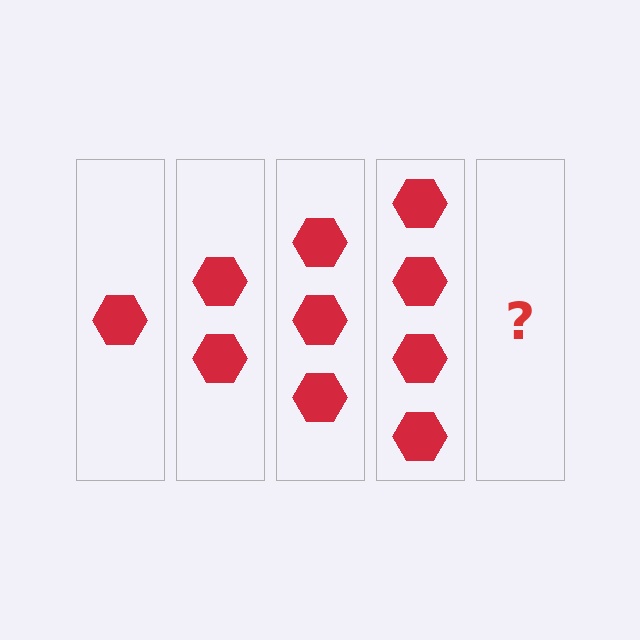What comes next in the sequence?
The next element should be 5 hexagons.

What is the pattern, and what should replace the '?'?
The pattern is that each step adds one more hexagon. The '?' should be 5 hexagons.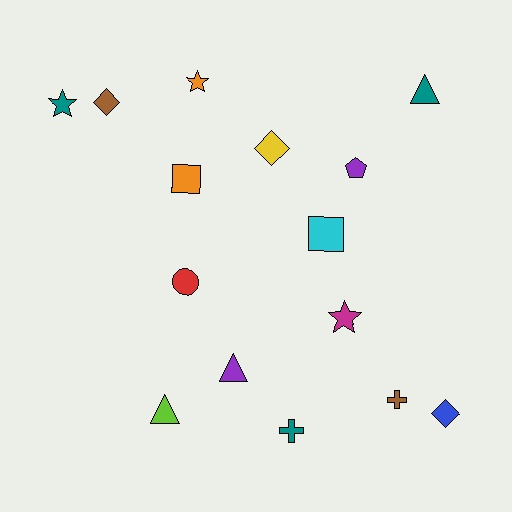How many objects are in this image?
There are 15 objects.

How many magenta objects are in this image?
There is 1 magenta object.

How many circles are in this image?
There is 1 circle.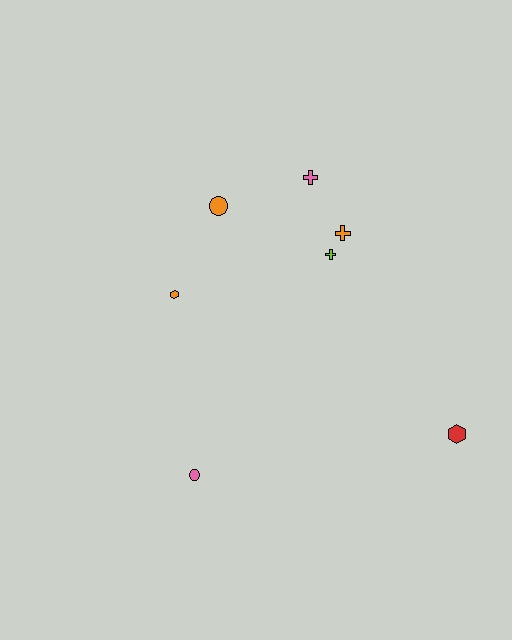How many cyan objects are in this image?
There are no cyan objects.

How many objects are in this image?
There are 7 objects.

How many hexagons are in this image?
There are 2 hexagons.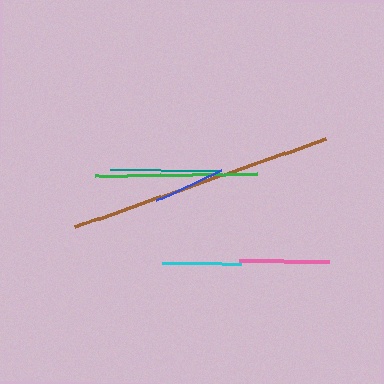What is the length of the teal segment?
The teal segment is approximately 111 pixels long.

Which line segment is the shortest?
The blue line is the shortest at approximately 71 pixels.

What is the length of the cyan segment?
The cyan segment is approximately 79 pixels long.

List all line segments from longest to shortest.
From longest to shortest: brown, green, teal, pink, cyan, blue.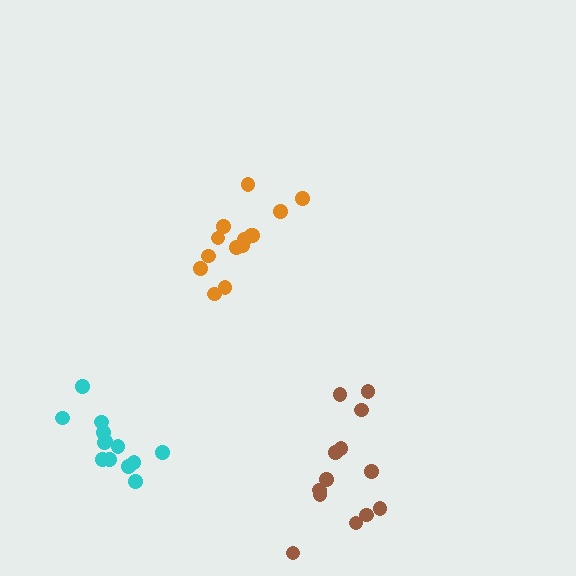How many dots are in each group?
Group 1: 13 dots, Group 2: 14 dots, Group 3: 13 dots (40 total).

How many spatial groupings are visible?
There are 3 spatial groupings.